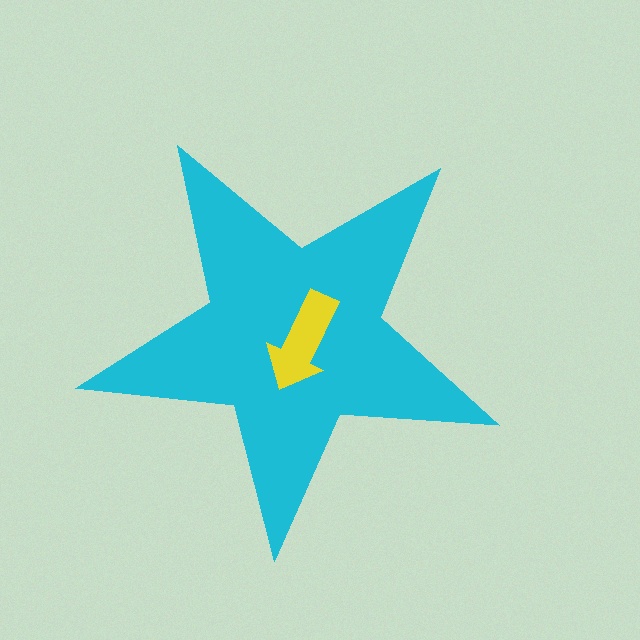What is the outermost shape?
The cyan star.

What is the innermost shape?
The yellow arrow.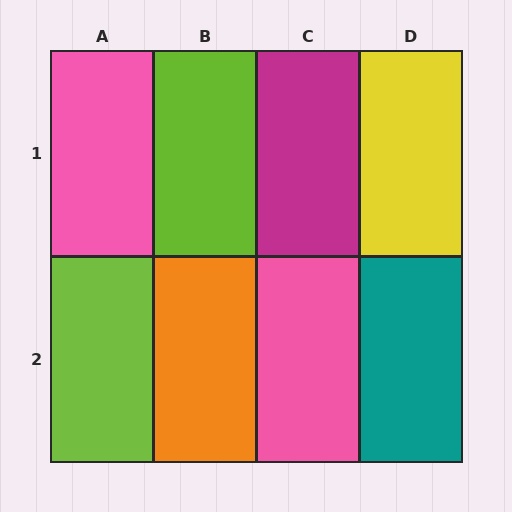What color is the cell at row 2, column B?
Orange.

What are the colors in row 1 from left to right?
Pink, lime, magenta, yellow.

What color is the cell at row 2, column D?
Teal.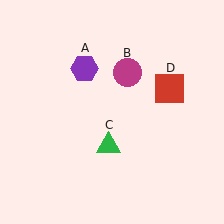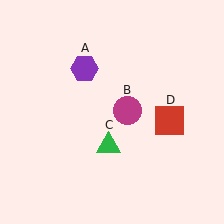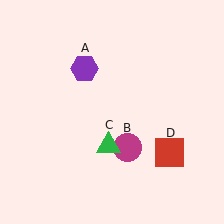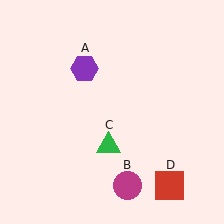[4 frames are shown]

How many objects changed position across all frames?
2 objects changed position: magenta circle (object B), red square (object D).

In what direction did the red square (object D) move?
The red square (object D) moved down.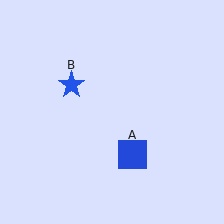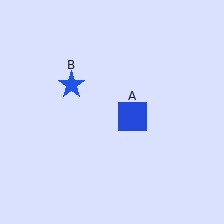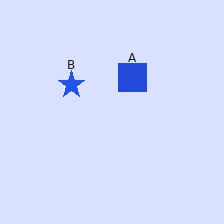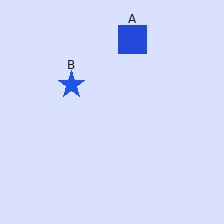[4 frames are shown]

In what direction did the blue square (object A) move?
The blue square (object A) moved up.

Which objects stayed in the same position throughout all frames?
Blue star (object B) remained stationary.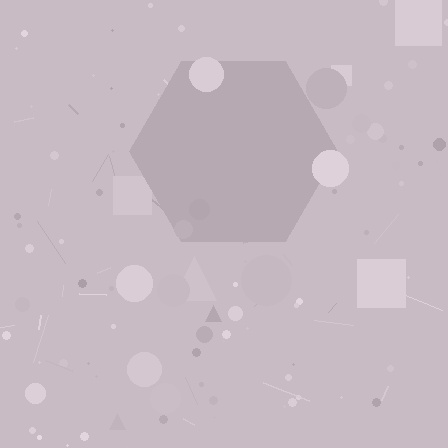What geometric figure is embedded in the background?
A hexagon is embedded in the background.